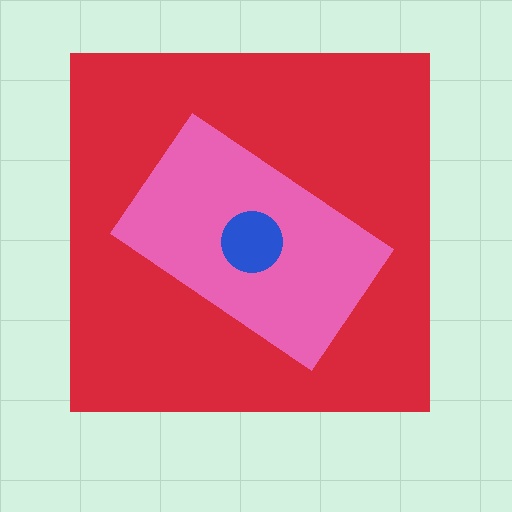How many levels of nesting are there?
3.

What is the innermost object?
The blue circle.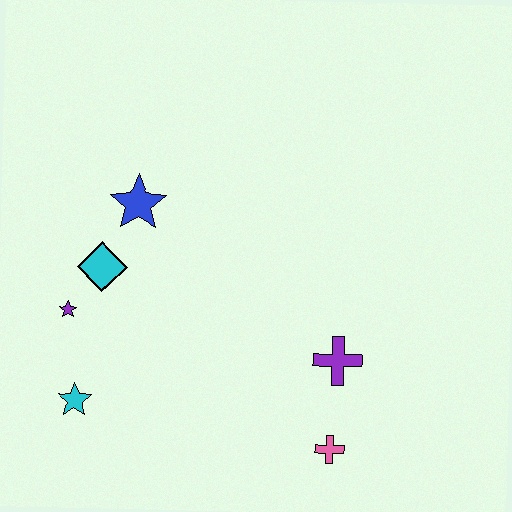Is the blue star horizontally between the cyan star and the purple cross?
Yes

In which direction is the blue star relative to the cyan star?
The blue star is above the cyan star.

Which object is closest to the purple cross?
The pink cross is closest to the purple cross.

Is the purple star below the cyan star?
No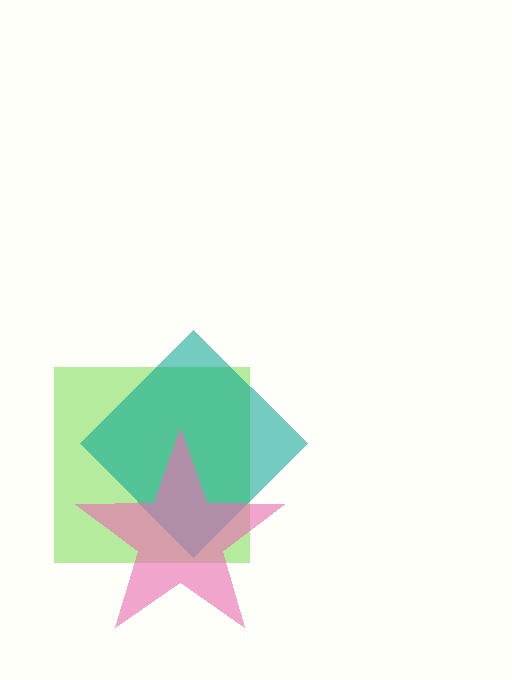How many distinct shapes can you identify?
There are 3 distinct shapes: a lime square, a teal diamond, a pink star.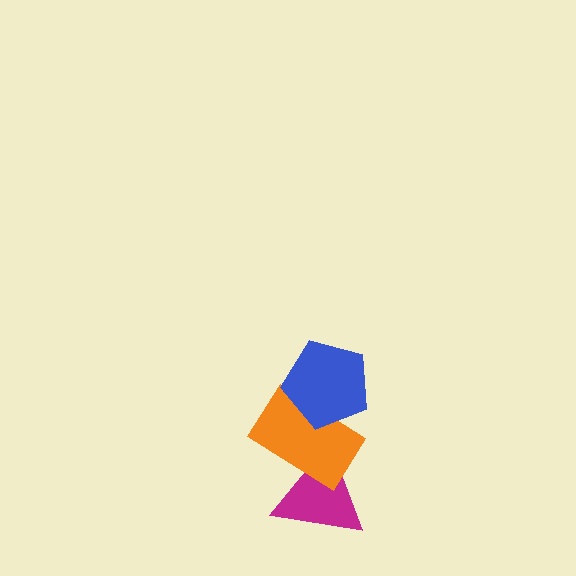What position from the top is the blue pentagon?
The blue pentagon is 1st from the top.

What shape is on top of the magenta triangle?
The orange rectangle is on top of the magenta triangle.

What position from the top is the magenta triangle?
The magenta triangle is 3rd from the top.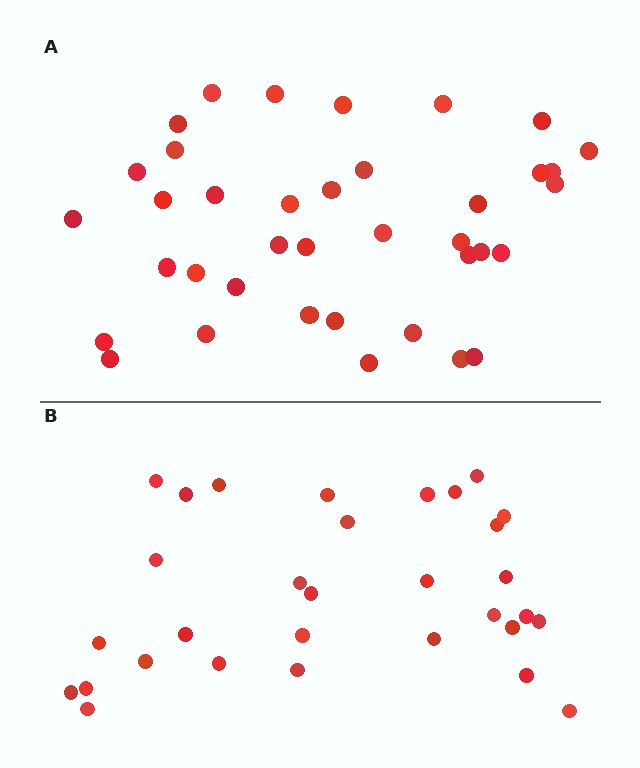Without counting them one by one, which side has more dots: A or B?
Region A (the top region) has more dots.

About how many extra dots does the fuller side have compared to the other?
Region A has roughly 8 or so more dots than region B.